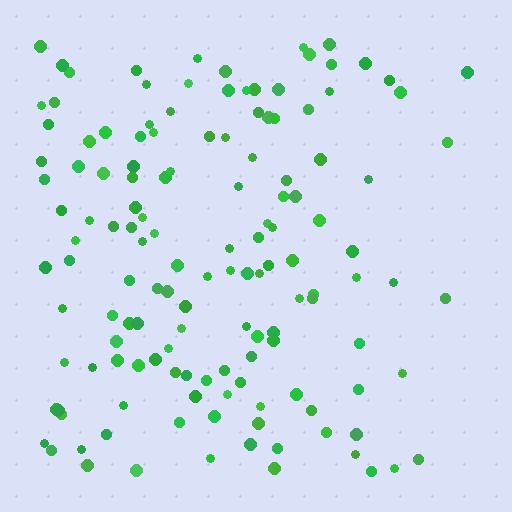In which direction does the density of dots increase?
From right to left, with the left side densest.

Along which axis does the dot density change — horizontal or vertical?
Horizontal.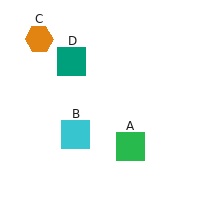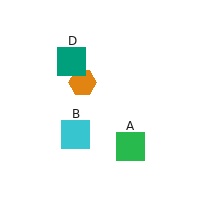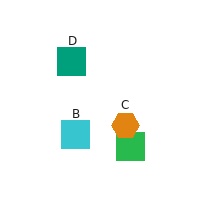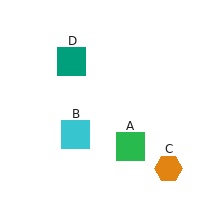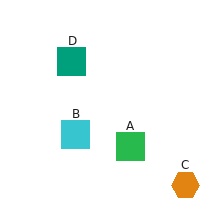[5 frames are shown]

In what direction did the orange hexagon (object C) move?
The orange hexagon (object C) moved down and to the right.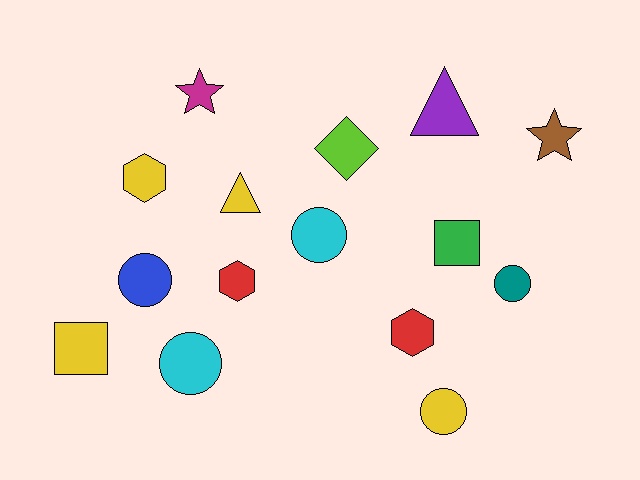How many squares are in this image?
There are 2 squares.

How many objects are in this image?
There are 15 objects.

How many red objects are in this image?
There are 2 red objects.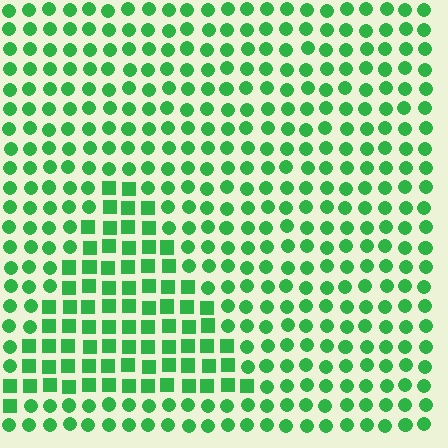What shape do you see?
I see a triangle.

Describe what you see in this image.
The image is filled with small green elements arranged in a uniform grid. A triangle-shaped region contains squares, while the surrounding area contains circles. The boundary is defined purely by the change in element shape.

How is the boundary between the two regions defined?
The boundary is defined by a change in element shape: squares inside vs. circles outside. All elements share the same color and spacing.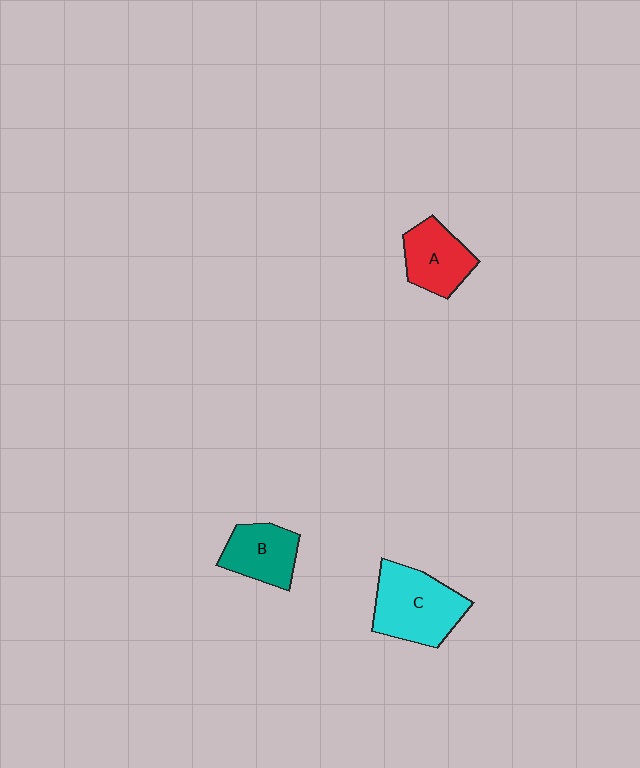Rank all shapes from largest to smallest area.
From largest to smallest: C (cyan), A (red), B (teal).